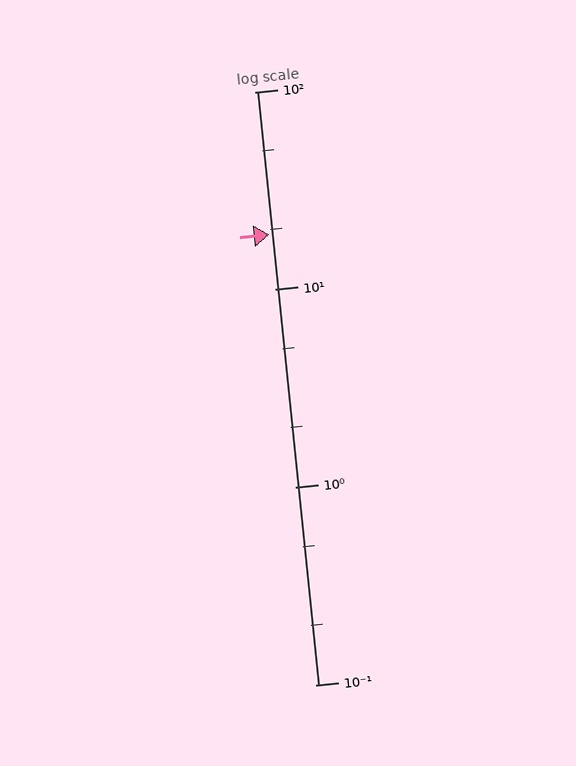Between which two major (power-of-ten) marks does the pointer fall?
The pointer is between 10 and 100.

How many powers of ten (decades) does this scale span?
The scale spans 3 decades, from 0.1 to 100.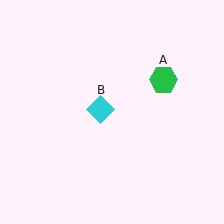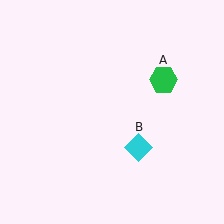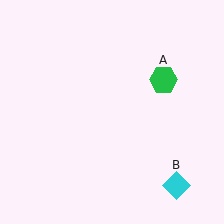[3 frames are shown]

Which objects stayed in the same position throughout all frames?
Green hexagon (object A) remained stationary.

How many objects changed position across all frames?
1 object changed position: cyan diamond (object B).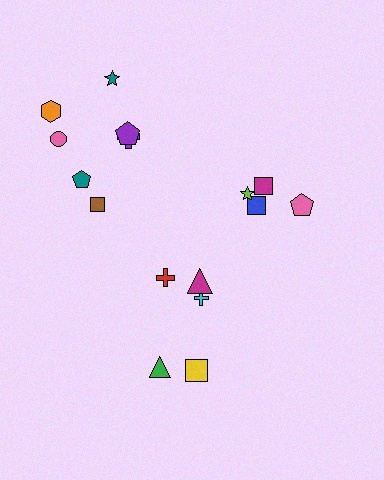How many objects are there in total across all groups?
There are 16 objects.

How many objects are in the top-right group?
There are 4 objects.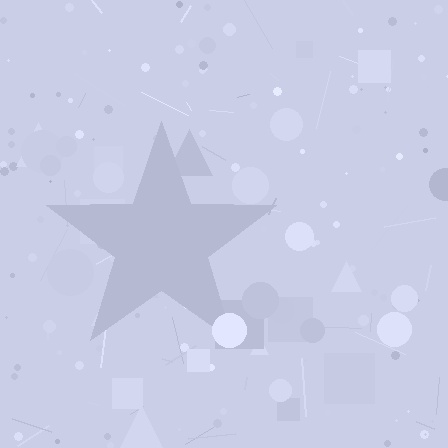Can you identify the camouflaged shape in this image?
The camouflaged shape is a star.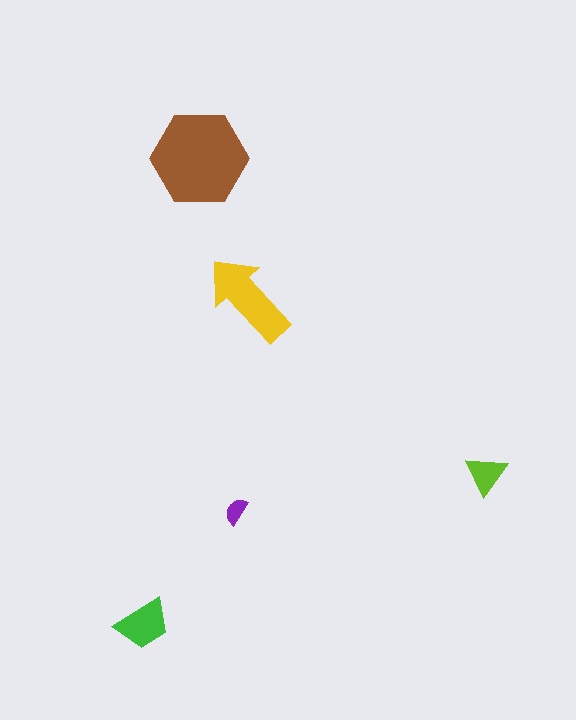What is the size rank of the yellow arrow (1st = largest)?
2nd.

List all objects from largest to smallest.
The brown hexagon, the yellow arrow, the green trapezoid, the lime triangle, the purple semicircle.